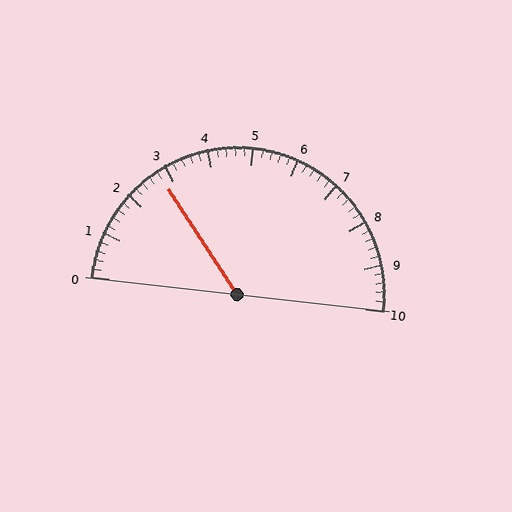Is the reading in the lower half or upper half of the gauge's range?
The reading is in the lower half of the range (0 to 10).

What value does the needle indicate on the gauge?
The needle indicates approximately 2.8.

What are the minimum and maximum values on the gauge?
The gauge ranges from 0 to 10.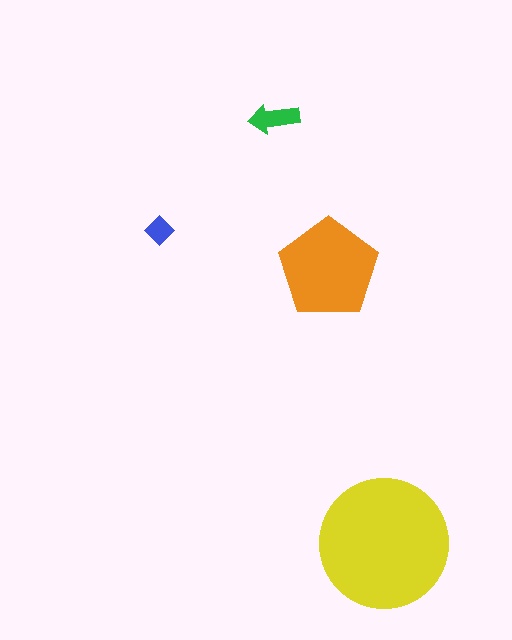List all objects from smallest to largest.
The blue diamond, the green arrow, the orange pentagon, the yellow circle.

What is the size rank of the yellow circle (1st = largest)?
1st.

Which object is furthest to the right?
The yellow circle is rightmost.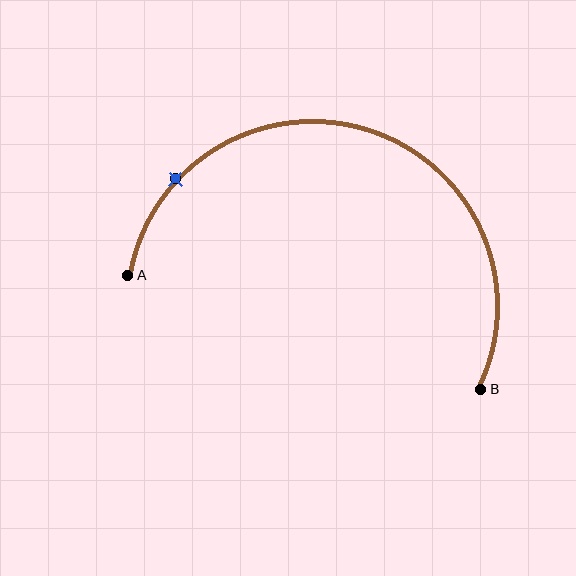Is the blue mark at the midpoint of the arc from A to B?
No. The blue mark lies on the arc but is closer to endpoint A. The arc midpoint would be at the point on the curve equidistant along the arc from both A and B.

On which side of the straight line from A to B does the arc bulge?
The arc bulges above the straight line connecting A and B.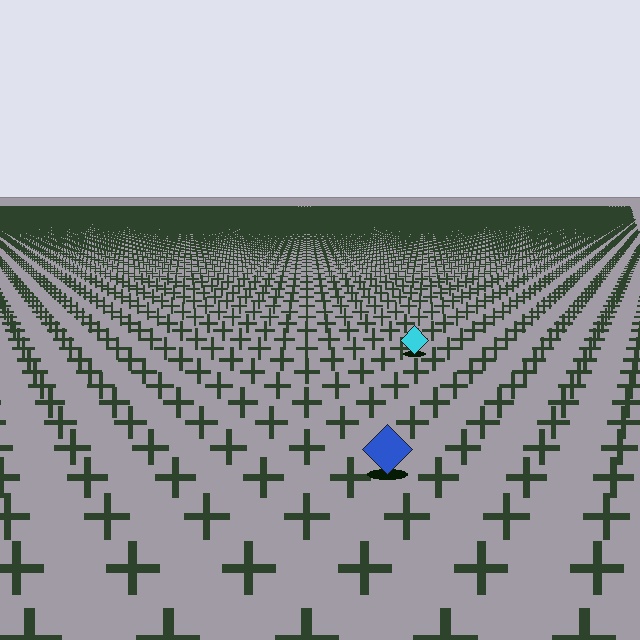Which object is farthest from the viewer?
The cyan diamond is farthest from the viewer. It appears smaller and the ground texture around it is denser.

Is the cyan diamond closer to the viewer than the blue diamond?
No. The blue diamond is closer — you can tell from the texture gradient: the ground texture is coarser near it.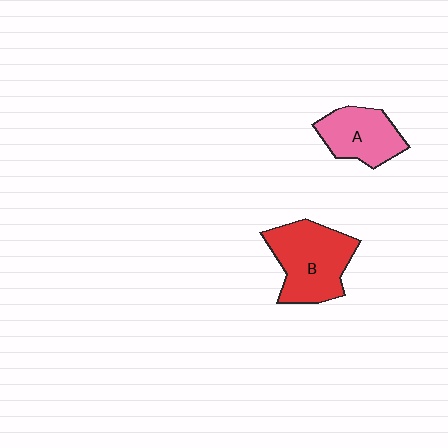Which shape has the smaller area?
Shape A (pink).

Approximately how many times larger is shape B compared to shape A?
Approximately 1.4 times.